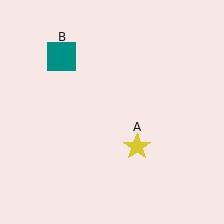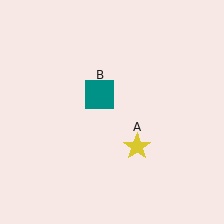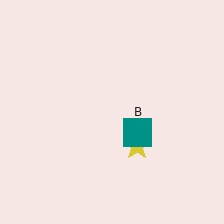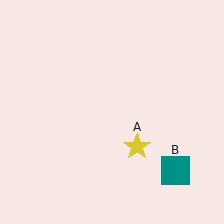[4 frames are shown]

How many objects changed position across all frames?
1 object changed position: teal square (object B).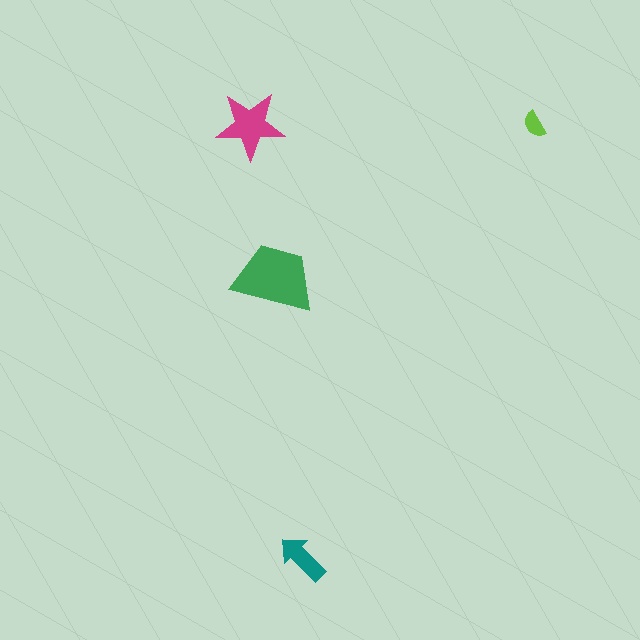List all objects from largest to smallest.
The green trapezoid, the magenta star, the teal arrow, the lime semicircle.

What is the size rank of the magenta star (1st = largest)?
2nd.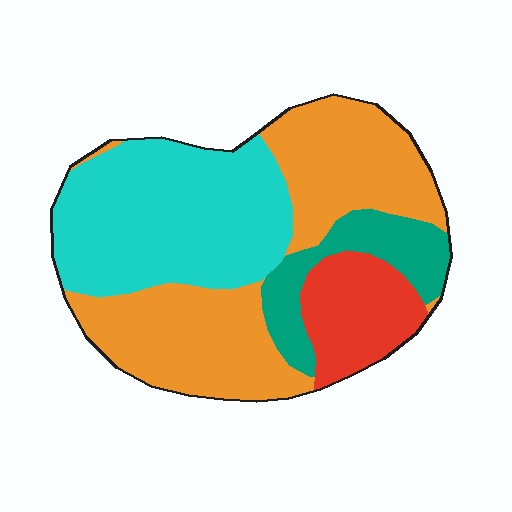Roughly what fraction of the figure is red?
Red covers around 15% of the figure.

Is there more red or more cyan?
Cyan.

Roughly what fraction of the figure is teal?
Teal takes up about one eighth (1/8) of the figure.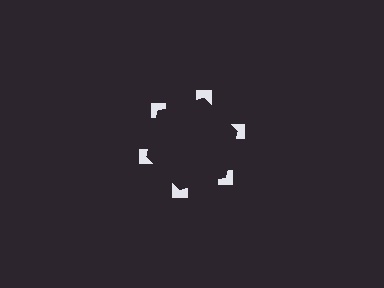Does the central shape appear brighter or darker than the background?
It typically appears slightly darker than the background, even though no actual brightness change is drawn.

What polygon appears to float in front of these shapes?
An illusory hexagon — its edges are inferred from the aligned wedge cuts in the notched squares, not physically drawn.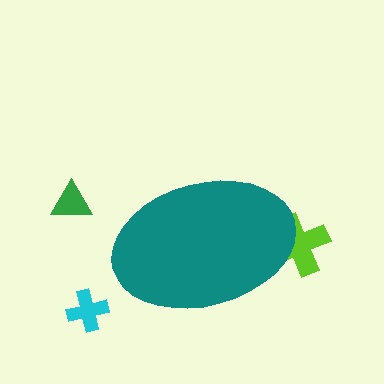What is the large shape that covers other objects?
A teal ellipse.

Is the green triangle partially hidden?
No, the green triangle is fully visible.